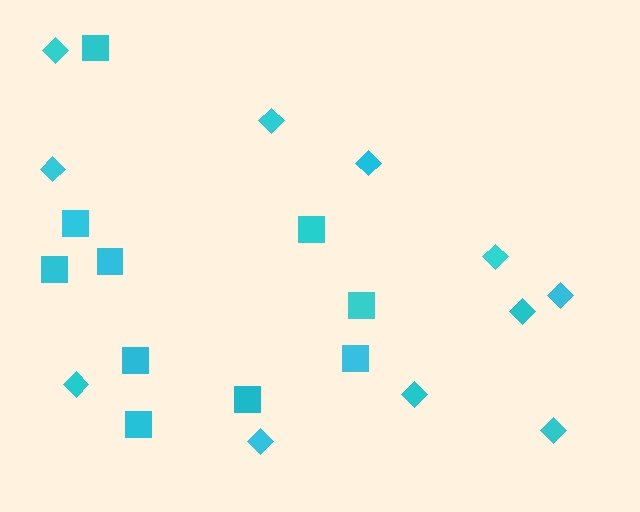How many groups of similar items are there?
There are 2 groups: one group of diamonds (11) and one group of squares (10).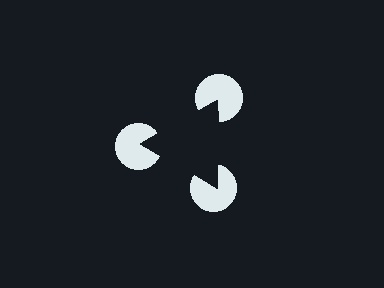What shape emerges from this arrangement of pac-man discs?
An illusory triangle — its edges are inferred from the aligned wedge cuts in the pac-man discs, not physically drawn.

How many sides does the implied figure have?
3 sides.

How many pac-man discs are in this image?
There are 3 — one at each vertex of the illusory triangle.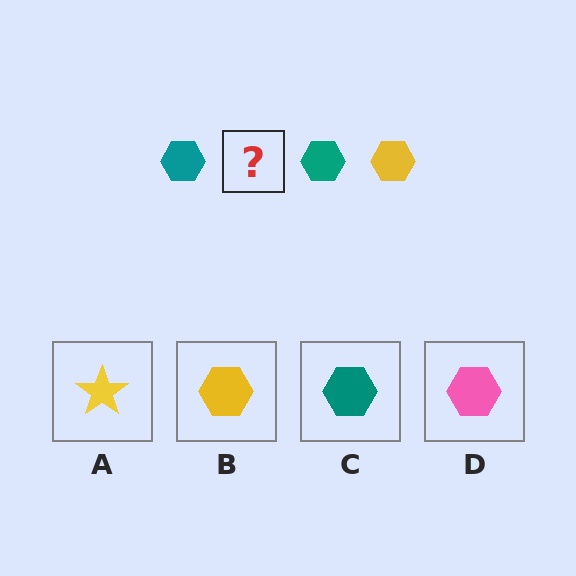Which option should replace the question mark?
Option B.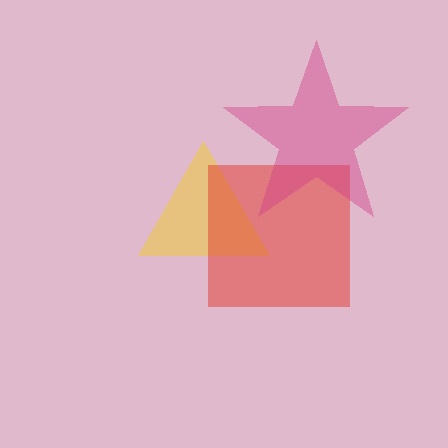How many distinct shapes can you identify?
There are 3 distinct shapes: a yellow triangle, a red square, a magenta star.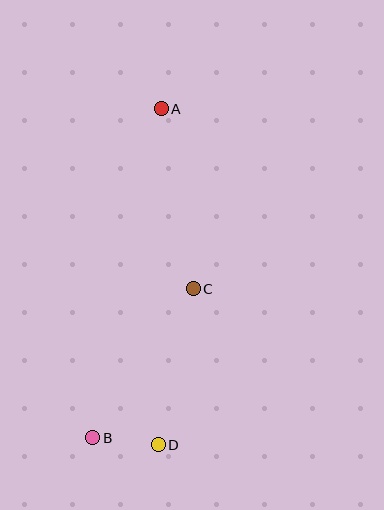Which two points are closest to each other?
Points B and D are closest to each other.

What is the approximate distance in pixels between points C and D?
The distance between C and D is approximately 160 pixels.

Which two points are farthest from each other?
Points A and D are farthest from each other.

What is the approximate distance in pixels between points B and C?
The distance between B and C is approximately 180 pixels.